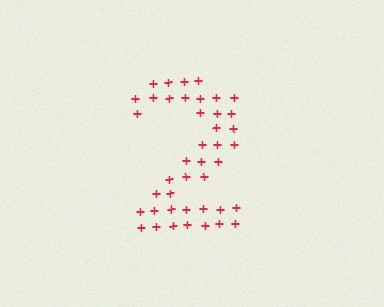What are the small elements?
The small elements are plus signs.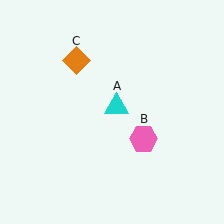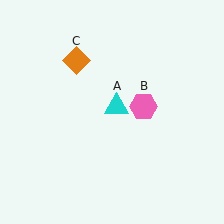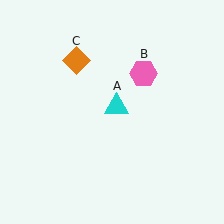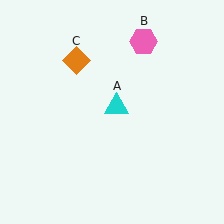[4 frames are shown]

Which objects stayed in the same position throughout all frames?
Cyan triangle (object A) and orange diamond (object C) remained stationary.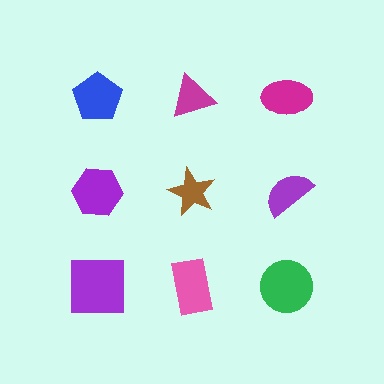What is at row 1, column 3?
A magenta ellipse.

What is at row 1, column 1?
A blue pentagon.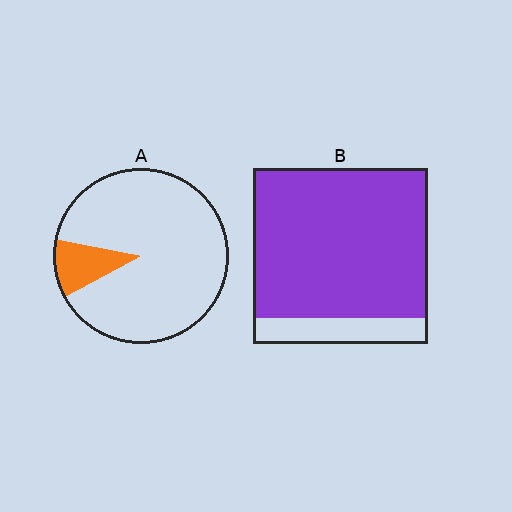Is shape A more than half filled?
No.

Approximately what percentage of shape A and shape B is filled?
A is approximately 10% and B is approximately 85%.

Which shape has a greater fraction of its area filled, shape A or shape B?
Shape B.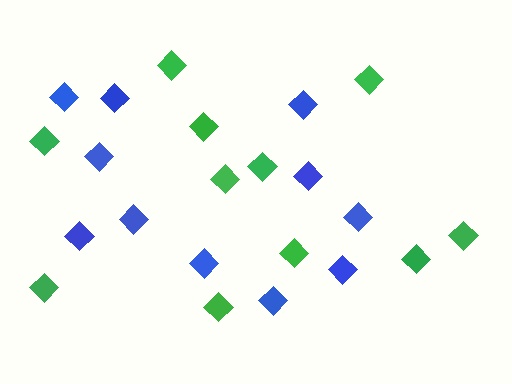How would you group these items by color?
There are 2 groups: one group of blue diamonds (11) and one group of green diamonds (11).